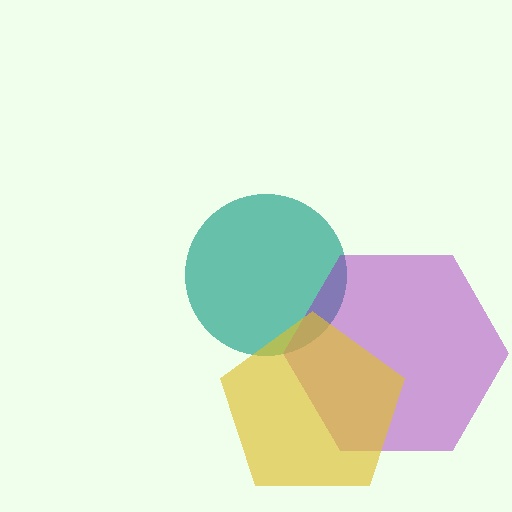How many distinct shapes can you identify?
There are 3 distinct shapes: a teal circle, a purple hexagon, a yellow pentagon.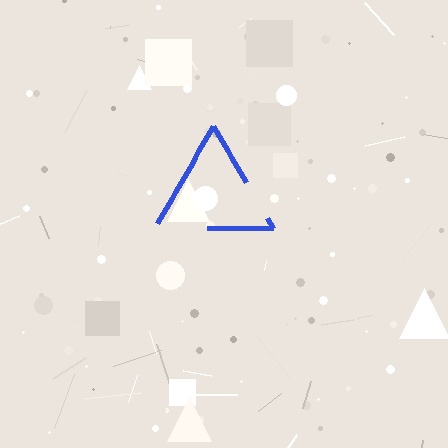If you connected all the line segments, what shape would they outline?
They would outline a triangle.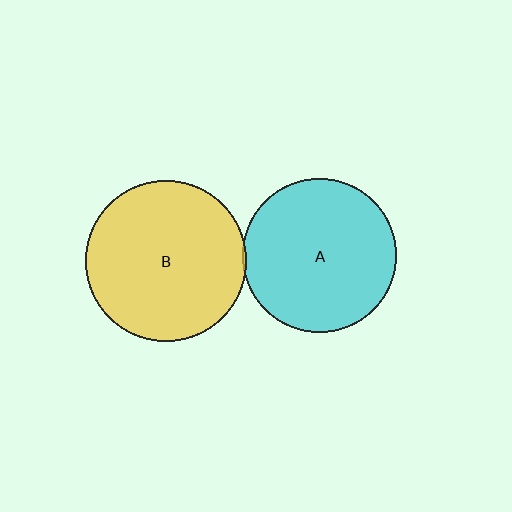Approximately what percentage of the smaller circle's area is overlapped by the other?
Approximately 5%.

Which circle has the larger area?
Circle B (yellow).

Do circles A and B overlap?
Yes.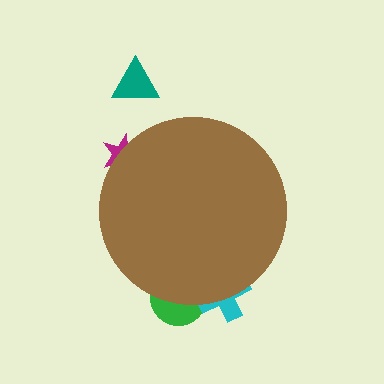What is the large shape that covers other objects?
A brown circle.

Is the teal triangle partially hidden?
No, the teal triangle is fully visible.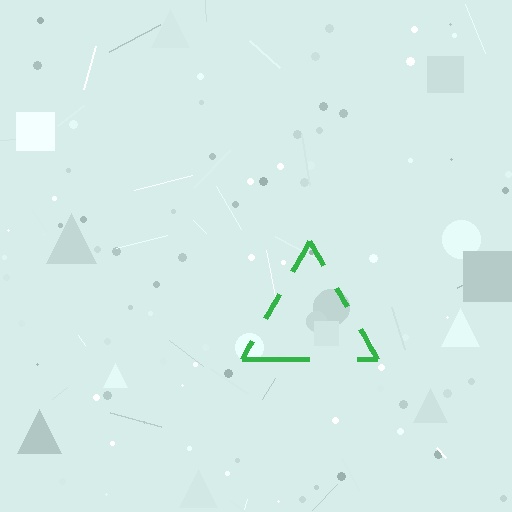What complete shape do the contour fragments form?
The contour fragments form a triangle.